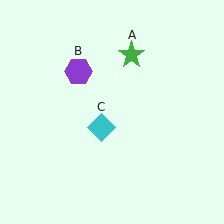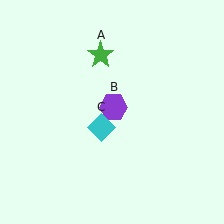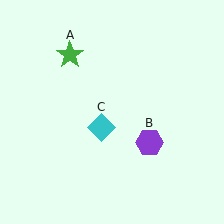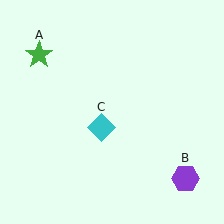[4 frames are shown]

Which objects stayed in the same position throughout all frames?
Cyan diamond (object C) remained stationary.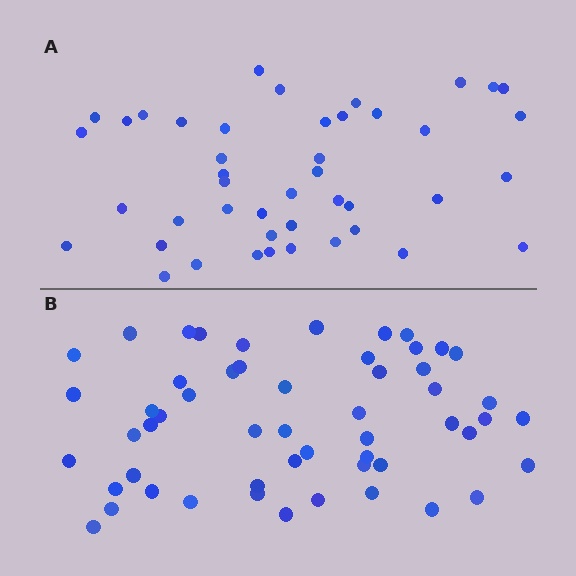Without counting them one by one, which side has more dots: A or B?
Region B (the bottom region) has more dots.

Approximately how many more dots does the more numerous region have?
Region B has roughly 10 or so more dots than region A.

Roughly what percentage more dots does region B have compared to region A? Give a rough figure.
About 25% more.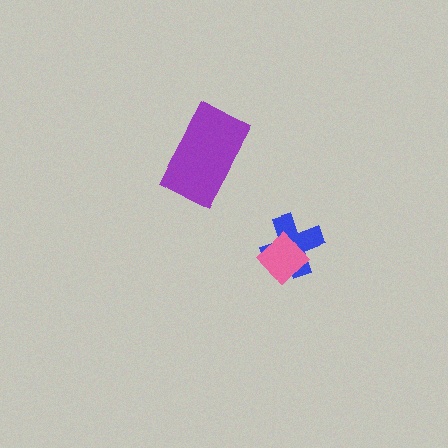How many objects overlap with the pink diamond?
1 object overlaps with the pink diamond.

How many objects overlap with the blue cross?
1 object overlaps with the blue cross.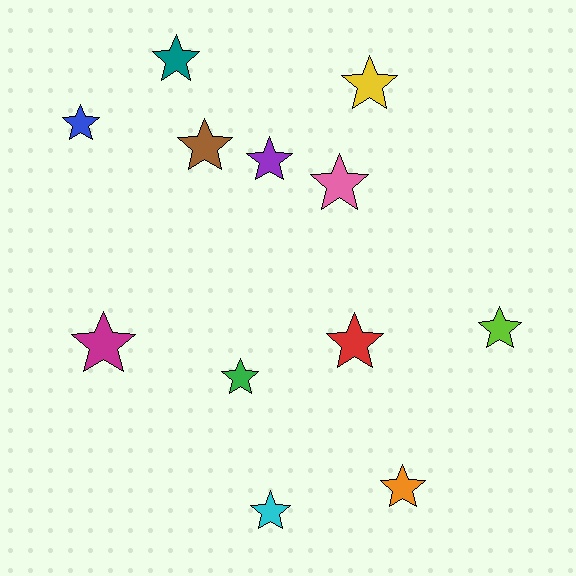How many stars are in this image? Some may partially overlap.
There are 12 stars.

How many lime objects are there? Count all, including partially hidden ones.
There is 1 lime object.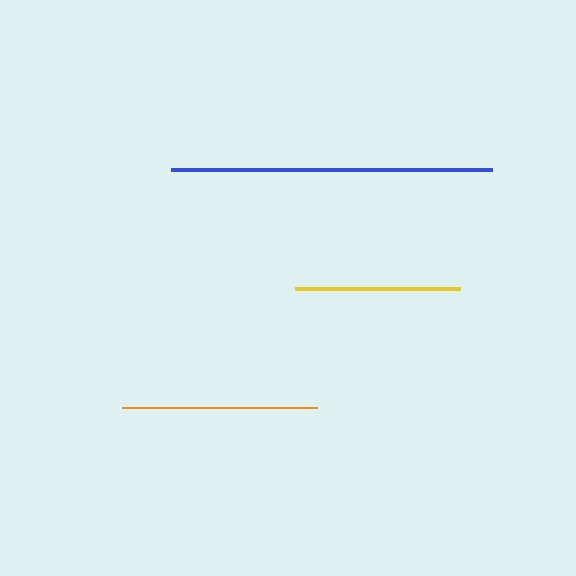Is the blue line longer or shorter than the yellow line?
The blue line is longer than the yellow line.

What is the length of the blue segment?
The blue segment is approximately 321 pixels long.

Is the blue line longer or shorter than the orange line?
The blue line is longer than the orange line.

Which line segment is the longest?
The blue line is the longest at approximately 321 pixels.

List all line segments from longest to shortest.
From longest to shortest: blue, orange, yellow.